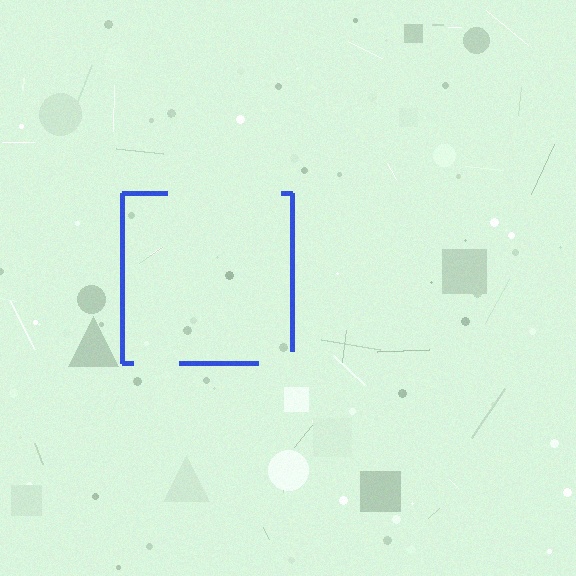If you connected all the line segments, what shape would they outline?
They would outline a square.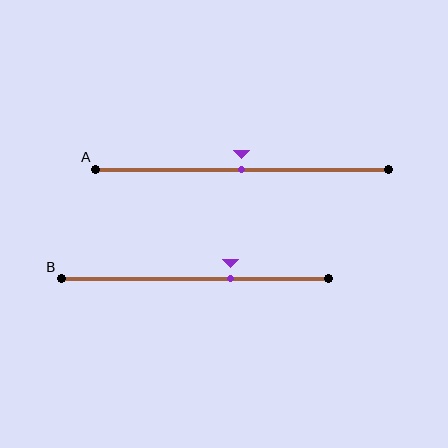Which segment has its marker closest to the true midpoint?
Segment A has its marker closest to the true midpoint.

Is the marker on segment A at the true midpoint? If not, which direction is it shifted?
Yes, the marker on segment A is at the true midpoint.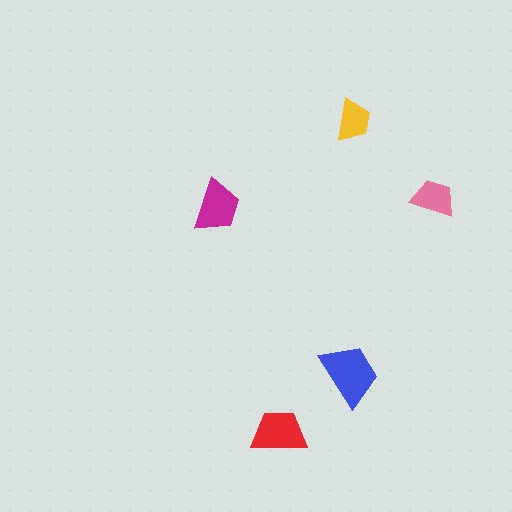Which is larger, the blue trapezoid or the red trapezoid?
The blue one.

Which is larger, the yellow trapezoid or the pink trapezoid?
The pink one.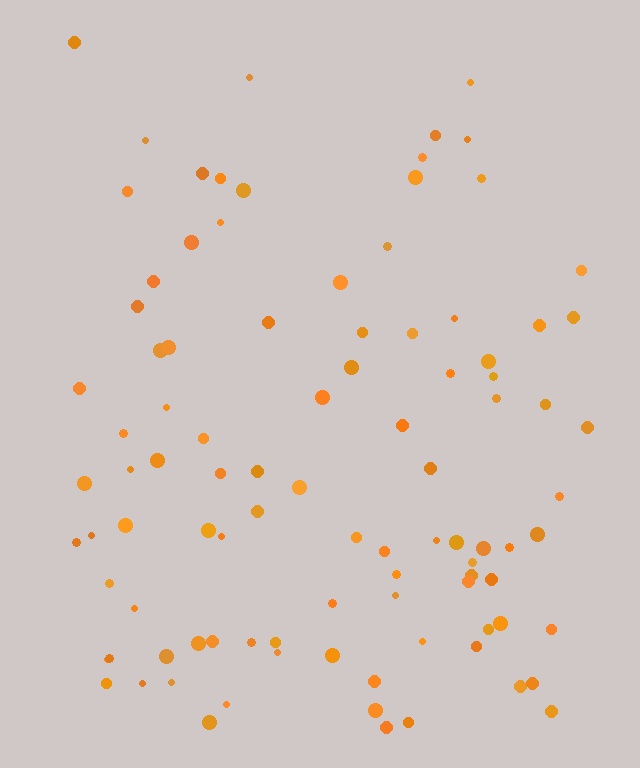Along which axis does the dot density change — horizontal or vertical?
Vertical.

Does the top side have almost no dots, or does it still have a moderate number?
Still a moderate number, just noticeably fewer than the bottom.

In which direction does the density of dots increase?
From top to bottom, with the bottom side densest.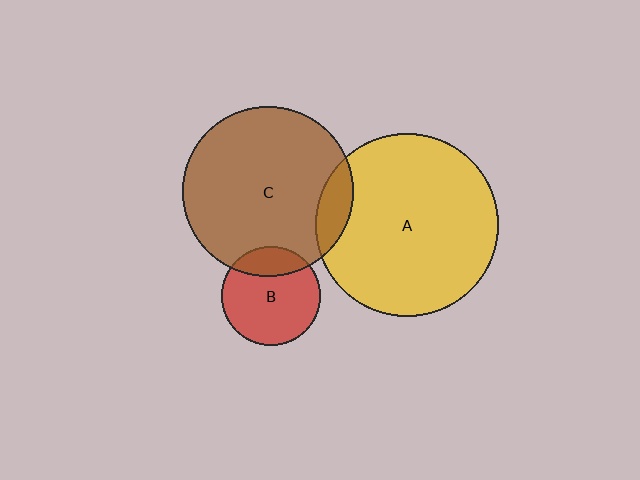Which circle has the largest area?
Circle A (yellow).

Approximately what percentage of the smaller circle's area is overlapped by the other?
Approximately 10%.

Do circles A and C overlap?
Yes.